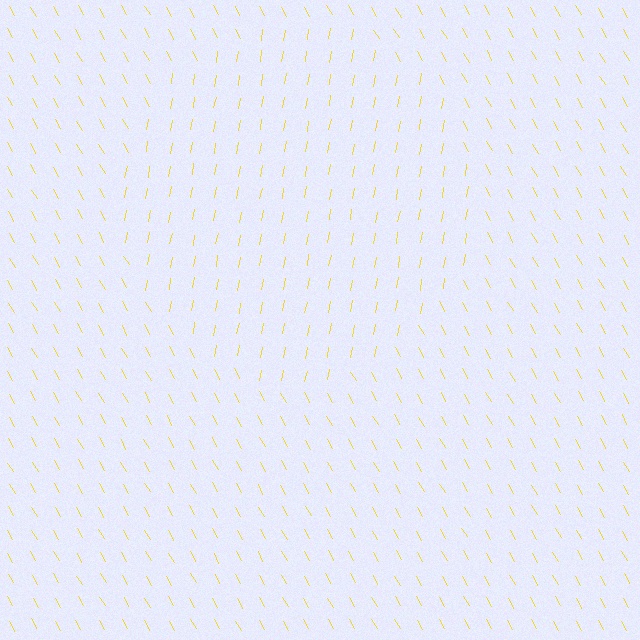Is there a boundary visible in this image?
Yes, there is a texture boundary formed by a change in line orientation.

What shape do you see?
I see a circle.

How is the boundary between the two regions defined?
The boundary is defined purely by a change in line orientation (approximately 40 degrees difference). All lines are the same color and thickness.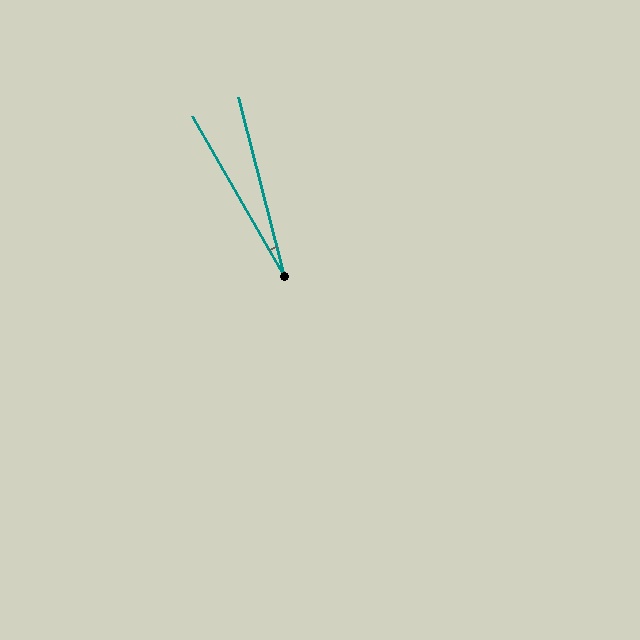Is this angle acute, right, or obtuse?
It is acute.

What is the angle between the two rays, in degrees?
Approximately 15 degrees.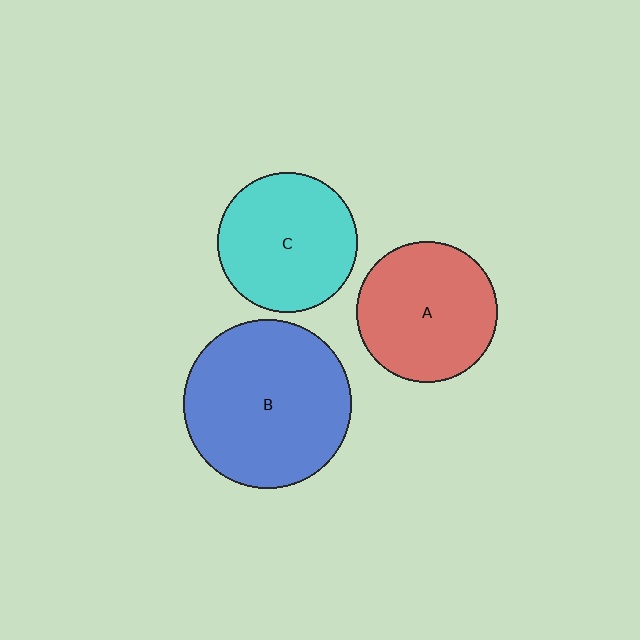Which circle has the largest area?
Circle B (blue).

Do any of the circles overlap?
No, none of the circles overlap.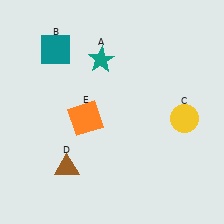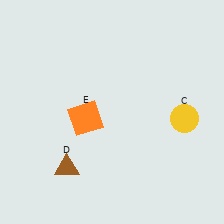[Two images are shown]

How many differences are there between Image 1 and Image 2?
There are 2 differences between the two images.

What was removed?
The teal star (A), the teal square (B) were removed in Image 2.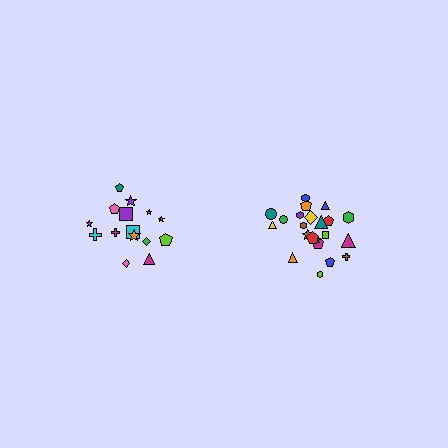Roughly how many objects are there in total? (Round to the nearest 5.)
Roughly 35 objects in total.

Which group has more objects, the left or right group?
The right group.